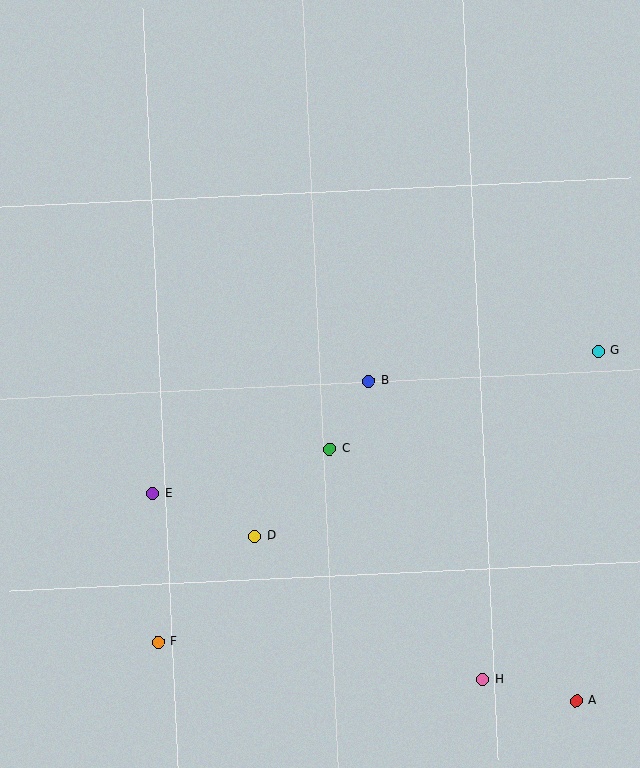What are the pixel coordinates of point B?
Point B is at (369, 381).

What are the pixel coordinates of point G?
Point G is at (598, 351).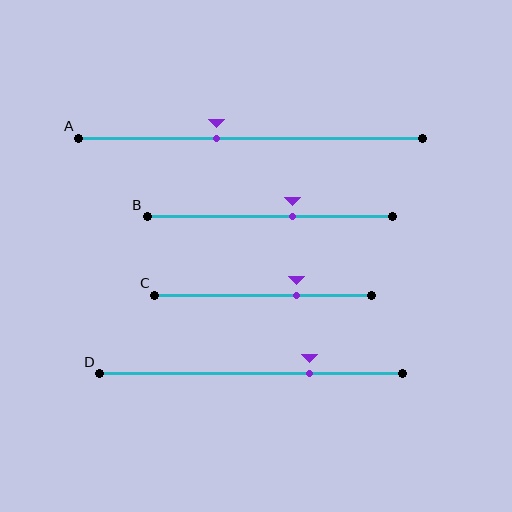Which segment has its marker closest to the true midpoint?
Segment B has its marker closest to the true midpoint.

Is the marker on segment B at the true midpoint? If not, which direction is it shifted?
No, the marker on segment B is shifted to the right by about 9% of the segment length.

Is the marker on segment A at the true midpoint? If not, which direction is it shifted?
No, the marker on segment A is shifted to the left by about 10% of the segment length.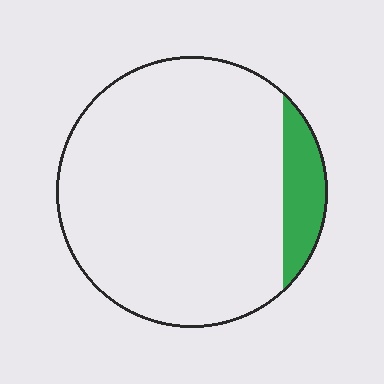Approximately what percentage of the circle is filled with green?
Approximately 10%.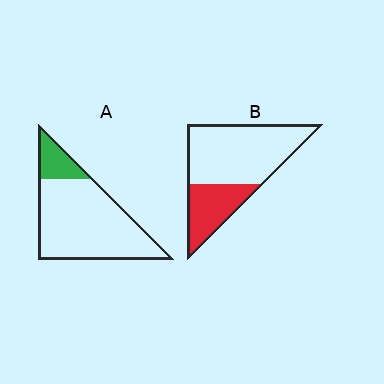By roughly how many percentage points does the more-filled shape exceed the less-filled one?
By roughly 15 percentage points (B over A).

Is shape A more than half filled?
No.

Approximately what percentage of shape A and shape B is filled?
A is approximately 15% and B is approximately 30%.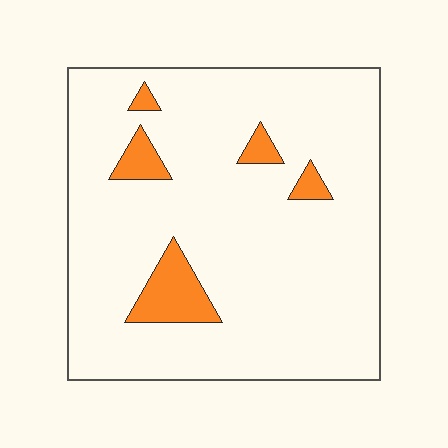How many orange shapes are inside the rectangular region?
5.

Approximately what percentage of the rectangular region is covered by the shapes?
Approximately 10%.